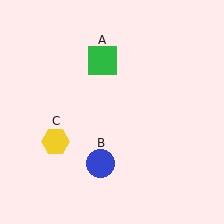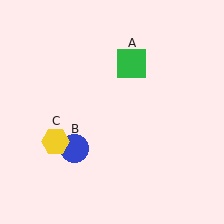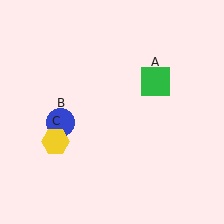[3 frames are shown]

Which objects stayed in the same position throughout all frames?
Yellow hexagon (object C) remained stationary.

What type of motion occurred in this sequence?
The green square (object A), blue circle (object B) rotated clockwise around the center of the scene.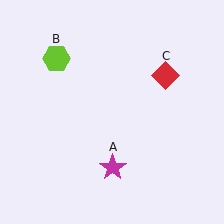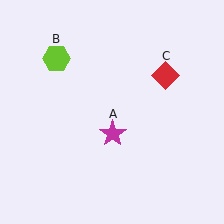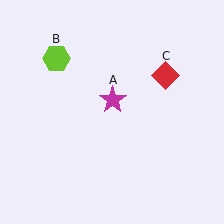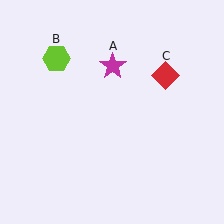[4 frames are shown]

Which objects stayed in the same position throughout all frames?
Lime hexagon (object B) and red diamond (object C) remained stationary.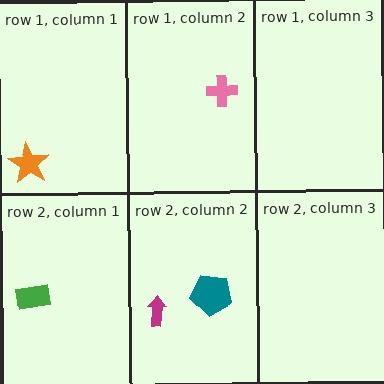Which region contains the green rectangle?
The row 2, column 1 region.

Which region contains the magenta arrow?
The row 2, column 2 region.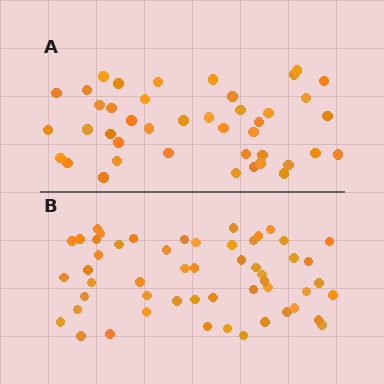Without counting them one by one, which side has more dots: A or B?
Region B (the bottom region) has more dots.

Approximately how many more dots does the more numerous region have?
Region B has roughly 12 or so more dots than region A.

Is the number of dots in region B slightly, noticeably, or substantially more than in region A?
Region B has noticeably more, but not dramatically so. The ratio is roughly 1.3 to 1.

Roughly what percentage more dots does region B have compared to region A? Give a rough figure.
About 25% more.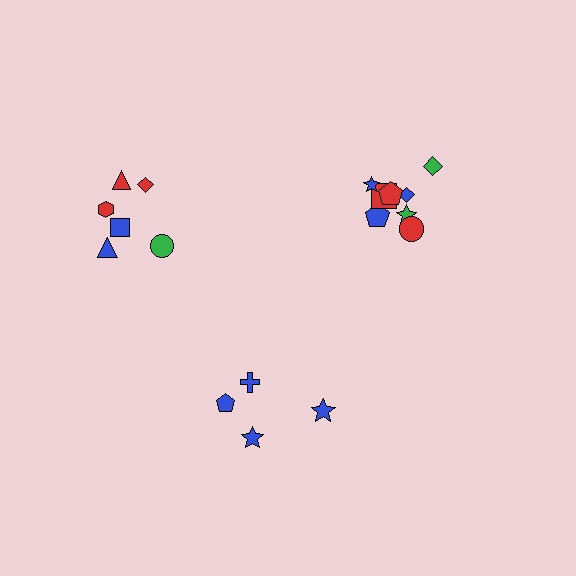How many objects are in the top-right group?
There are 8 objects.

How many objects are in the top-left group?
There are 6 objects.